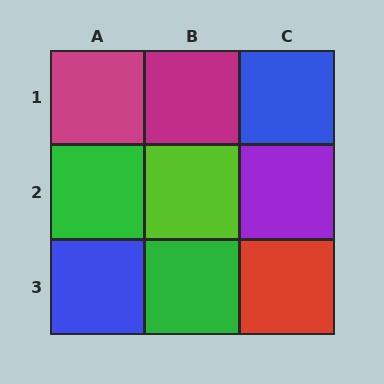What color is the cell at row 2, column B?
Lime.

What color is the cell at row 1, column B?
Magenta.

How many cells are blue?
2 cells are blue.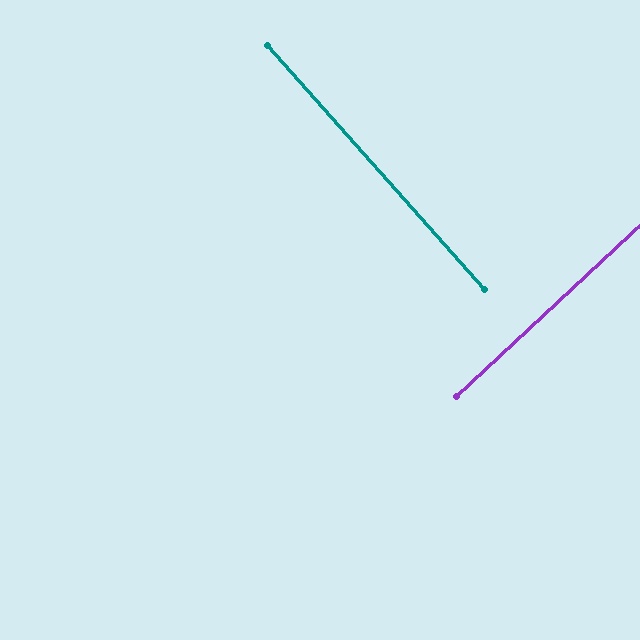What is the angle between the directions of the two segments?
Approximately 89 degrees.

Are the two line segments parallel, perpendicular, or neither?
Perpendicular — they meet at approximately 89°.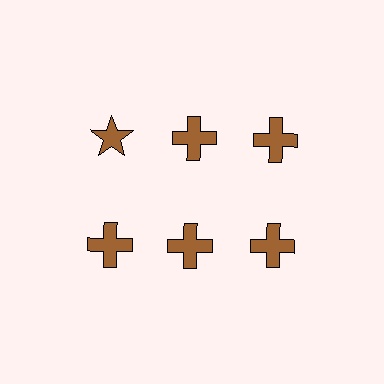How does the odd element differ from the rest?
It has a different shape: star instead of cross.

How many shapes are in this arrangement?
There are 6 shapes arranged in a grid pattern.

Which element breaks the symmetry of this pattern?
The brown star in the top row, leftmost column breaks the symmetry. All other shapes are brown crosses.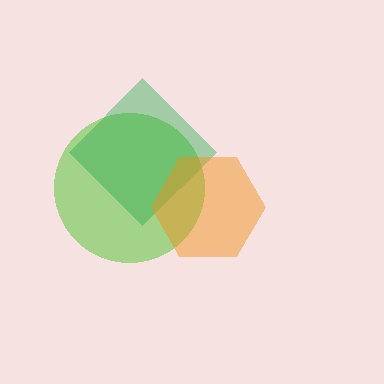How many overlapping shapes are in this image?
There are 3 overlapping shapes in the image.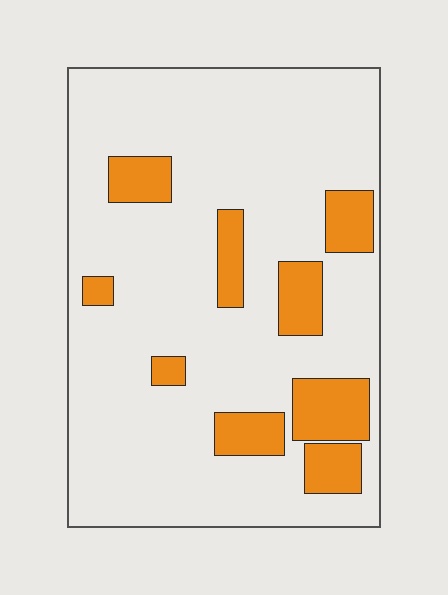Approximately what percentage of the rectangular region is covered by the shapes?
Approximately 15%.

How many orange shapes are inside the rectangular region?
9.